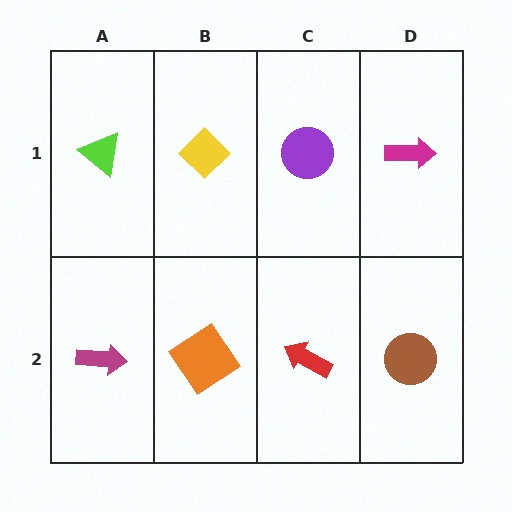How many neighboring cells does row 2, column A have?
2.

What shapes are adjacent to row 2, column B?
A yellow diamond (row 1, column B), a magenta arrow (row 2, column A), a red arrow (row 2, column C).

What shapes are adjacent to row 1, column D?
A brown circle (row 2, column D), a purple circle (row 1, column C).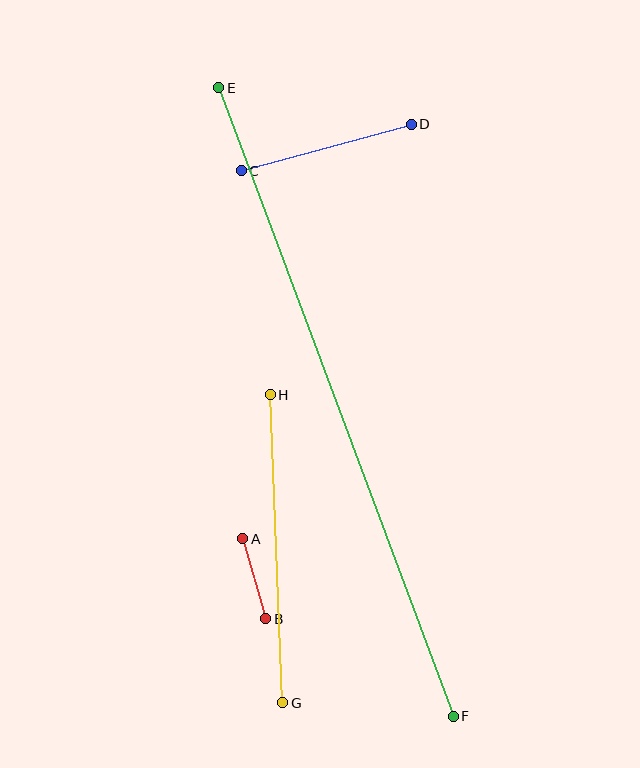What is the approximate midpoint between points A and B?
The midpoint is at approximately (254, 579) pixels.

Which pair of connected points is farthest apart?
Points E and F are farthest apart.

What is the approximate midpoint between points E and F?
The midpoint is at approximately (336, 402) pixels.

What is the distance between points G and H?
The distance is approximately 308 pixels.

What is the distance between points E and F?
The distance is approximately 671 pixels.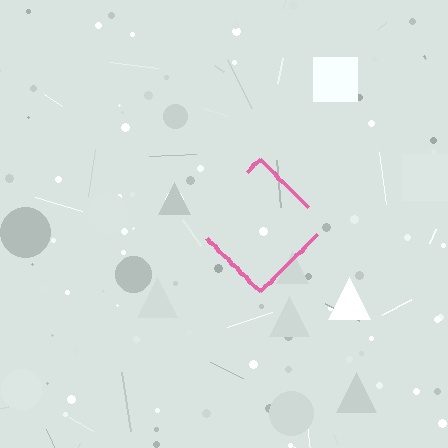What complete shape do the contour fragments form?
The contour fragments form a diamond.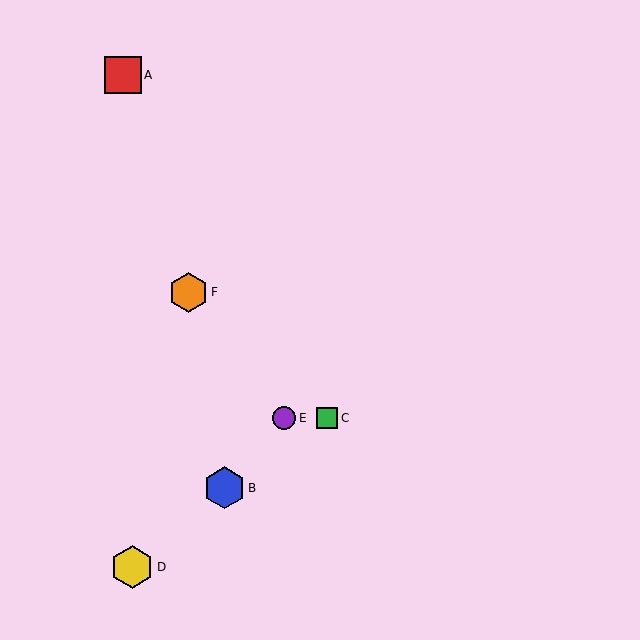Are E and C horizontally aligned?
Yes, both are at y≈418.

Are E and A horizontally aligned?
No, E is at y≈418 and A is at y≈75.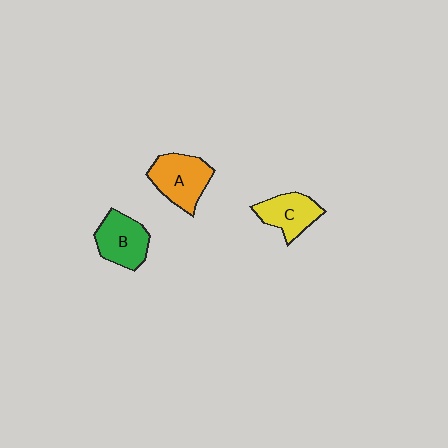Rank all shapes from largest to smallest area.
From largest to smallest: A (orange), B (green), C (yellow).